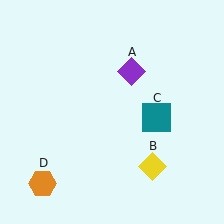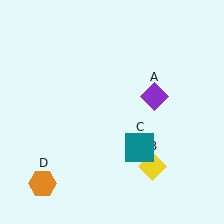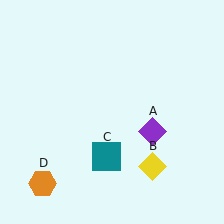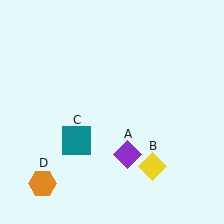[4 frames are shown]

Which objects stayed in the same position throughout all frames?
Yellow diamond (object B) and orange hexagon (object D) remained stationary.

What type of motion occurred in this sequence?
The purple diamond (object A), teal square (object C) rotated clockwise around the center of the scene.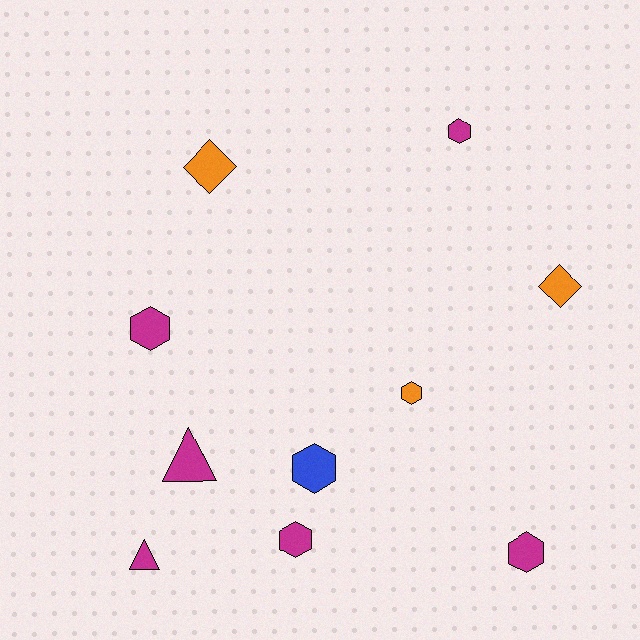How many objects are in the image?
There are 10 objects.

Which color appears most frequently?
Magenta, with 6 objects.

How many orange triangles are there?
There are no orange triangles.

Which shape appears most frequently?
Hexagon, with 6 objects.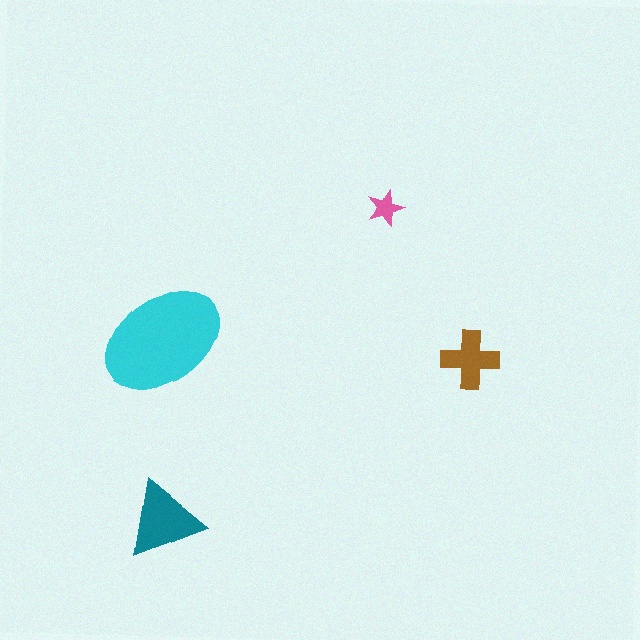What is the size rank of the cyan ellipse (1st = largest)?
1st.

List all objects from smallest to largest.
The pink star, the brown cross, the teal triangle, the cyan ellipse.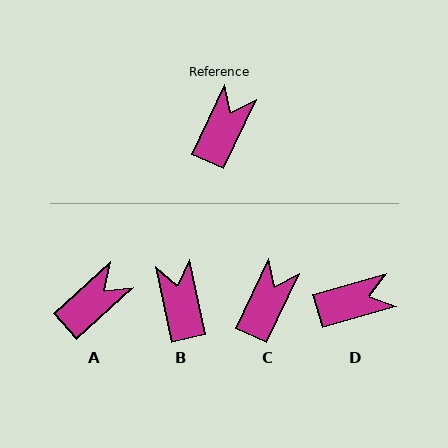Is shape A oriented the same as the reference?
No, it is off by about 23 degrees.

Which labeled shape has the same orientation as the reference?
C.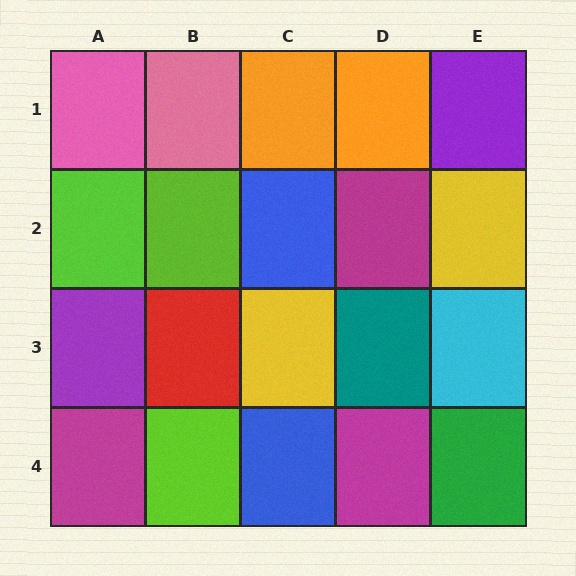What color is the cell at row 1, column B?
Pink.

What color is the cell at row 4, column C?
Blue.